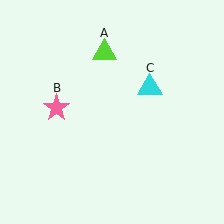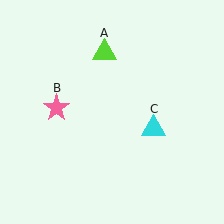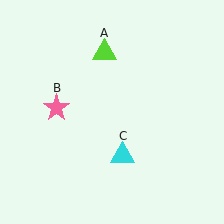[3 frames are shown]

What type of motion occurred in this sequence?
The cyan triangle (object C) rotated clockwise around the center of the scene.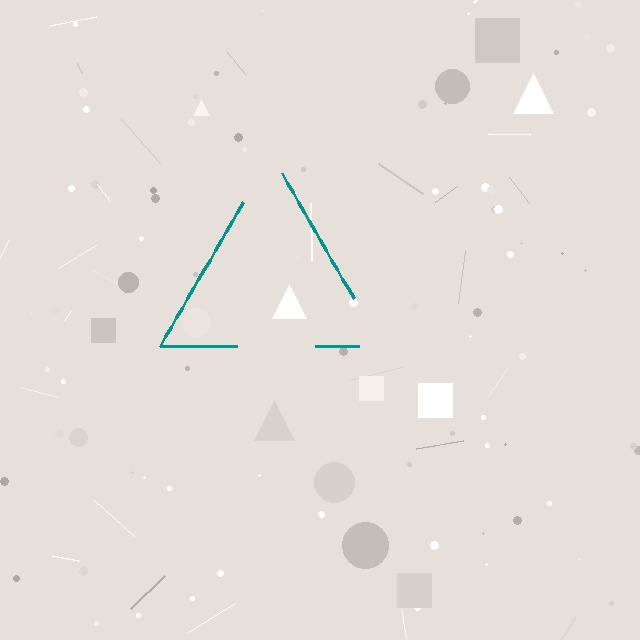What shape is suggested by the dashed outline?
The dashed outline suggests a triangle.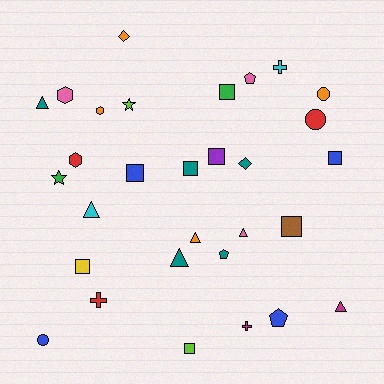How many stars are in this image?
There are 2 stars.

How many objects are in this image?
There are 30 objects.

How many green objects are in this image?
There are 2 green objects.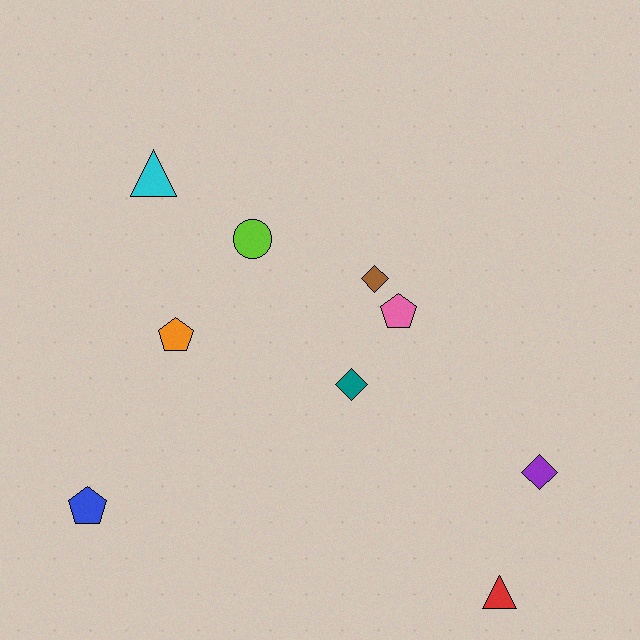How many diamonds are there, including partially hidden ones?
There are 3 diamonds.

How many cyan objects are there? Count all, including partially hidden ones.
There is 1 cyan object.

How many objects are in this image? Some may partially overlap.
There are 9 objects.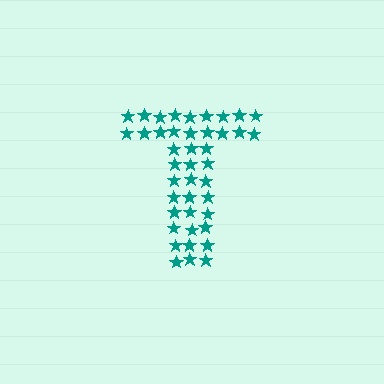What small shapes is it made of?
It is made of small stars.